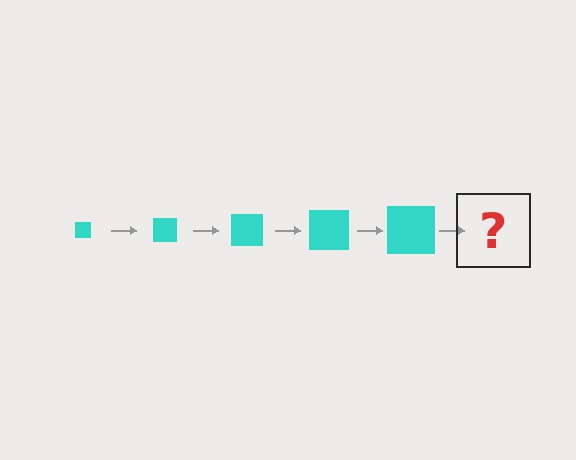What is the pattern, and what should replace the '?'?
The pattern is that the square gets progressively larger each step. The '?' should be a cyan square, larger than the previous one.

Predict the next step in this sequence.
The next step is a cyan square, larger than the previous one.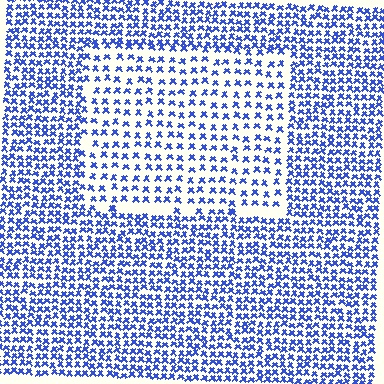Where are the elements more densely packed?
The elements are more densely packed outside the rectangle boundary.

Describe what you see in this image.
The image contains small blue elements arranged at two different densities. A rectangle-shaped region is visible where the elements are less densely packed than the surrounding area.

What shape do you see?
I see a rectangle.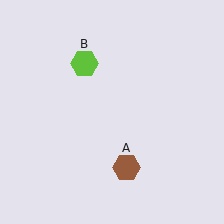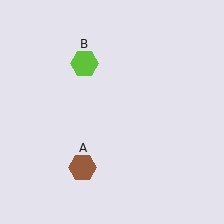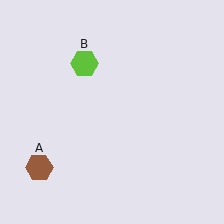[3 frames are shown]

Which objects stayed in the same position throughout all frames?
Lime hexagon (object B) remained stationary.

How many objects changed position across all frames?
1 object changed position: brown hexagon (object A).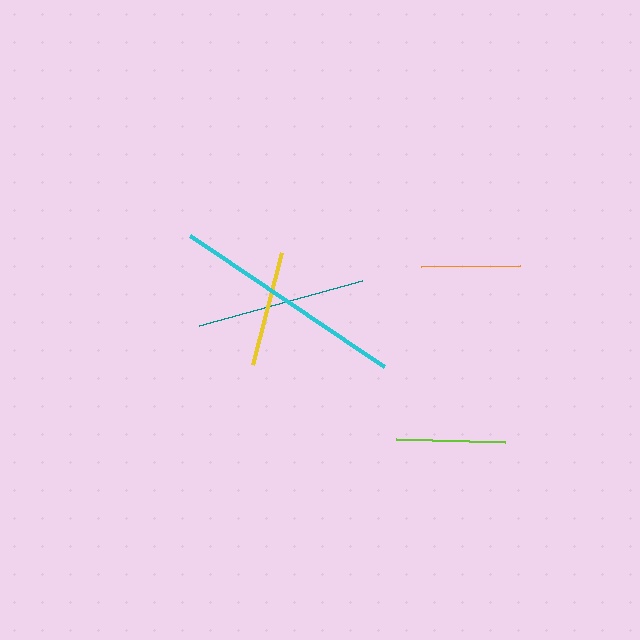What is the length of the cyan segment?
The cyan segment is approximately 234 pixels long.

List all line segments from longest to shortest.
From longest to shortest: cyan, teal, yellow, lime, orange.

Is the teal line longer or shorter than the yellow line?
The teal line is longer than the yellow line.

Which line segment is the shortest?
The orange line is the shortest at approximately 100 pixels.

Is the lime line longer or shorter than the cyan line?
The cyan line is longer than the lime line.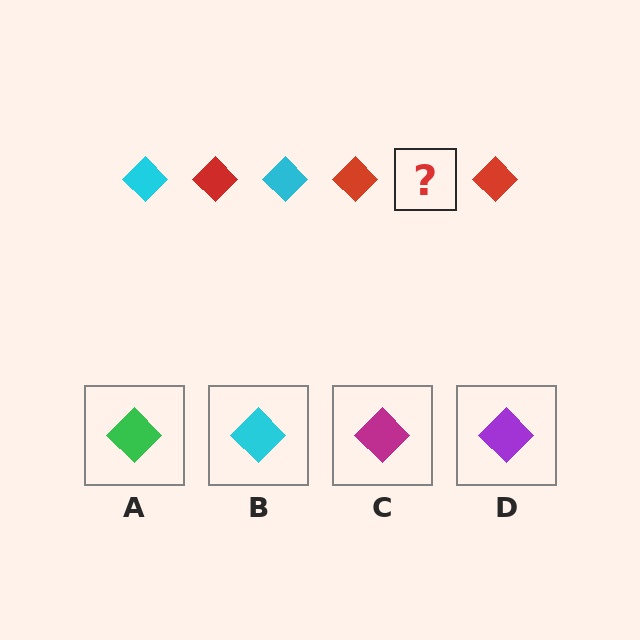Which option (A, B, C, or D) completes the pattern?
B.